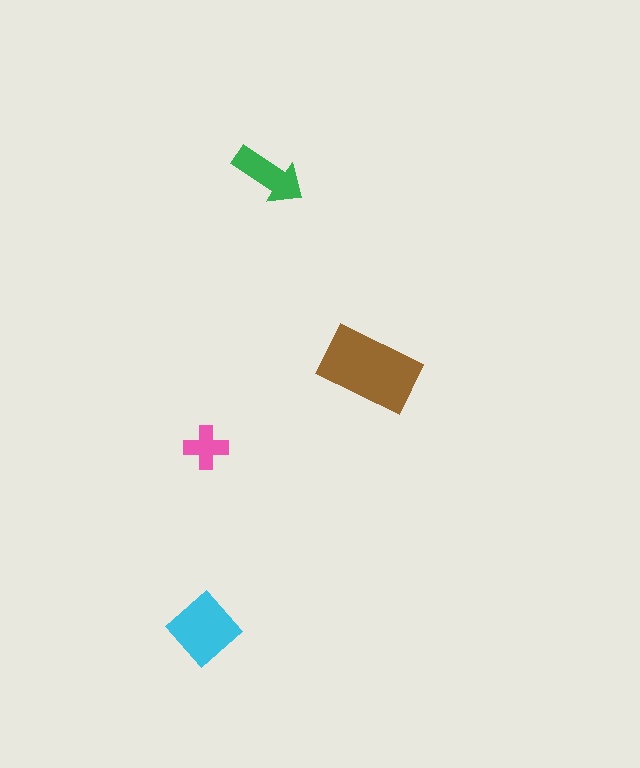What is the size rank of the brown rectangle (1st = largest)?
1st.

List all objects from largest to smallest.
The brown rectangle, the cyan diamond, the green arrow, the pink cross.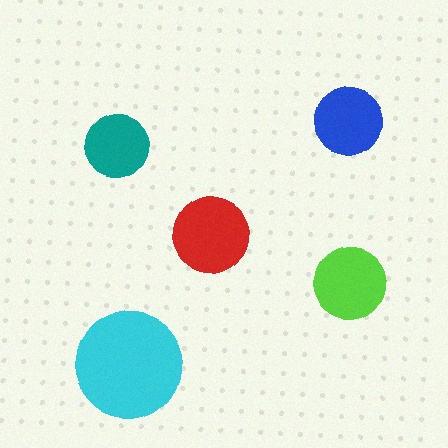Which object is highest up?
The blue circle is topmost.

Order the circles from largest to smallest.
the cyan one, the red one, the lime one, the blue one, the teal one.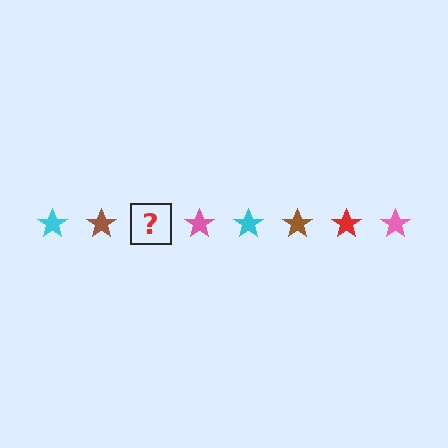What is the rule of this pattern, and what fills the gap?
The rule is that the pattern cycles through cyan, brown, red, pink stars. The gap should be filled with a red star.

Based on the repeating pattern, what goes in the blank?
The blank should be a red star.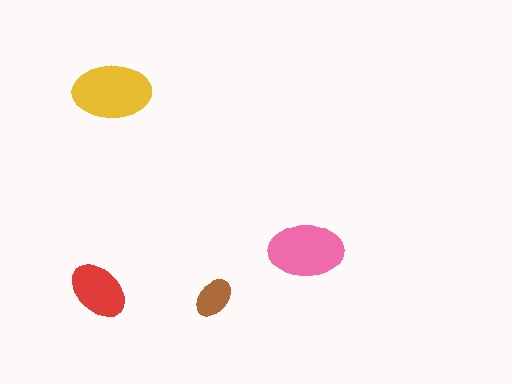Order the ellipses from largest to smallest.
the yellow one, the pink one, the red one, the brown one.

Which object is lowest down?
The brown ellipse is bottommost.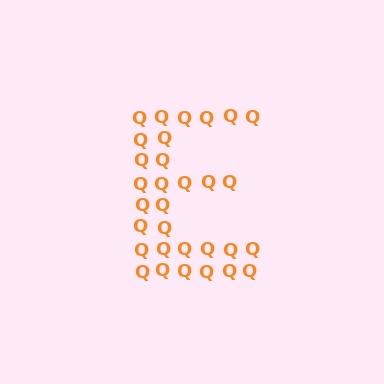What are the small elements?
The small elements are letter Q's.